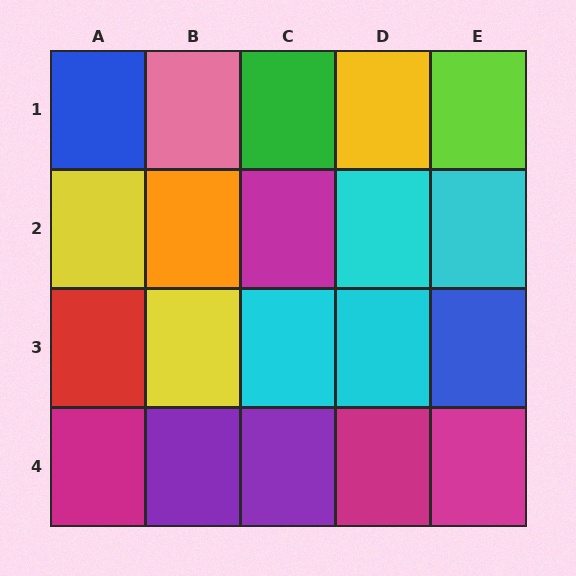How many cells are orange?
1 cell is orange.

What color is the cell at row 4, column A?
Magenta.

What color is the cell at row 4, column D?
Magenta.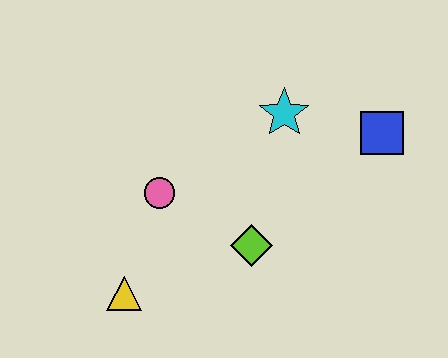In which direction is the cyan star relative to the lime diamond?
The cyan star is above the lime diamond.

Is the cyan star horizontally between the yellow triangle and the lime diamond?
No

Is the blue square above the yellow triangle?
Yes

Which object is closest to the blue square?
The cyan star is closest to the blue square.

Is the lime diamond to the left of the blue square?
Yes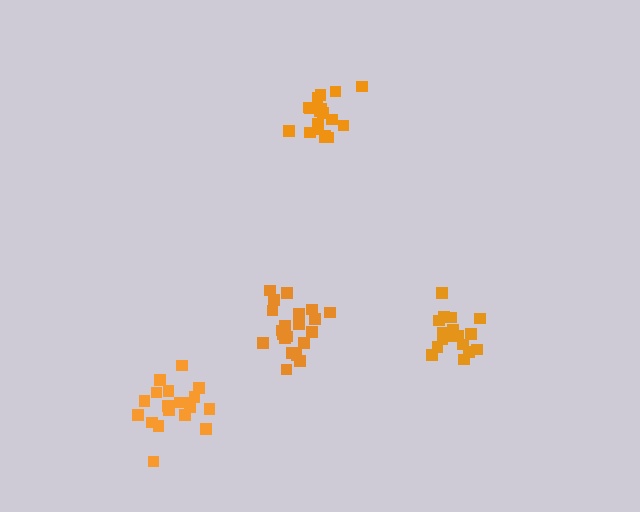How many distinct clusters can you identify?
There are 4 distinct clusters.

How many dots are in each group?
Group 1: 19 dots, Group 2: 18 dots, Group 3: 19 dots, Group 4: 21 dots (77 total).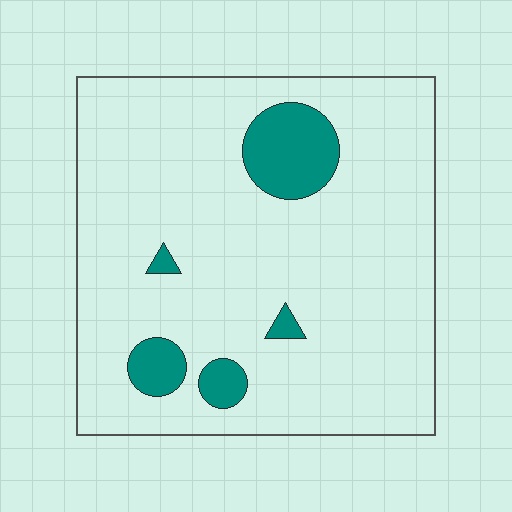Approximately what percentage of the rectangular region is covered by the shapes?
Approximately 10%.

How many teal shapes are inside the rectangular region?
5.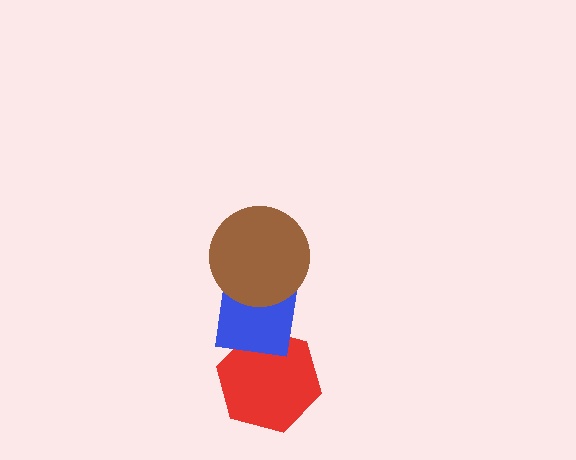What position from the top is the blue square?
The blue square is 2nd from the top.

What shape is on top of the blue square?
The brown circle is on top of the blue square.